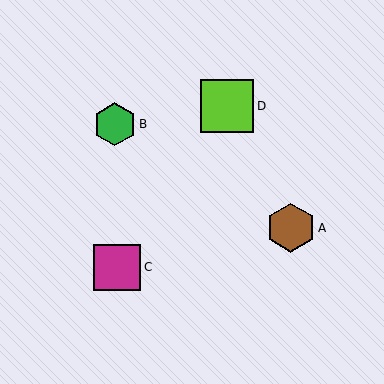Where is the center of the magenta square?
The center of the magenta square is at (117, 267).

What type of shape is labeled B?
Shape B is a green hexagon.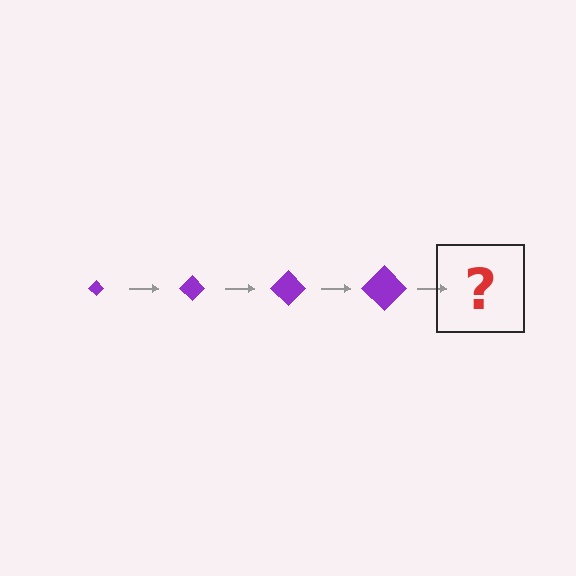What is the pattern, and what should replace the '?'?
The pattern is that the diamond gets progressively larger each step. The '?' should be a purple diamond, larger than the previous one.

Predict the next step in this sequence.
The next step is a purple diamond, larger than the previous one.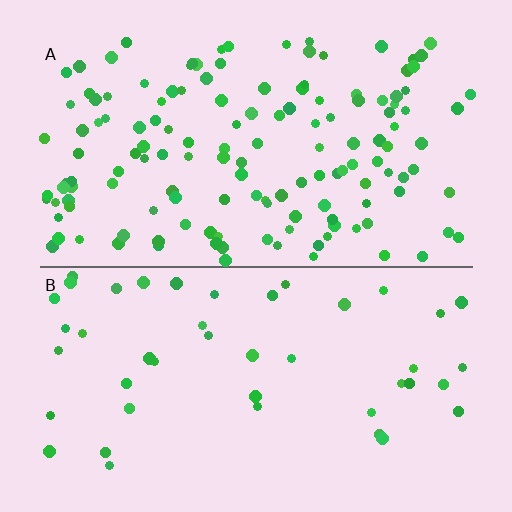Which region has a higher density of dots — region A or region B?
A (the top).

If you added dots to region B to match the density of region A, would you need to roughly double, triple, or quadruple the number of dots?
Approximately triple.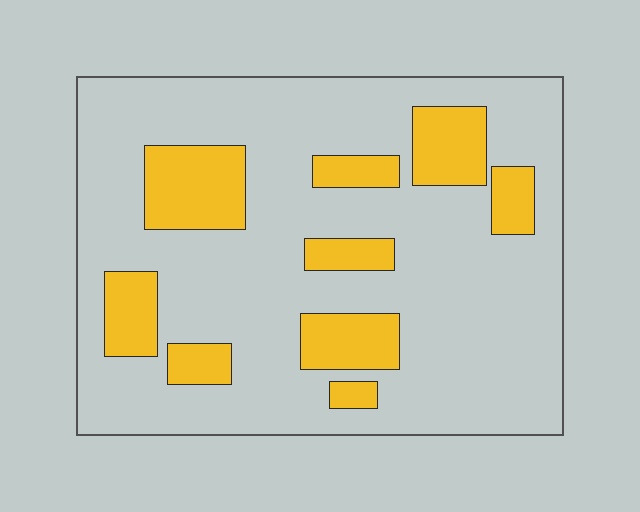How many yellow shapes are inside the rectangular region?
9.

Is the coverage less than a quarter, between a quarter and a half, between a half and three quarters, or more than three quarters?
Less than a quarter.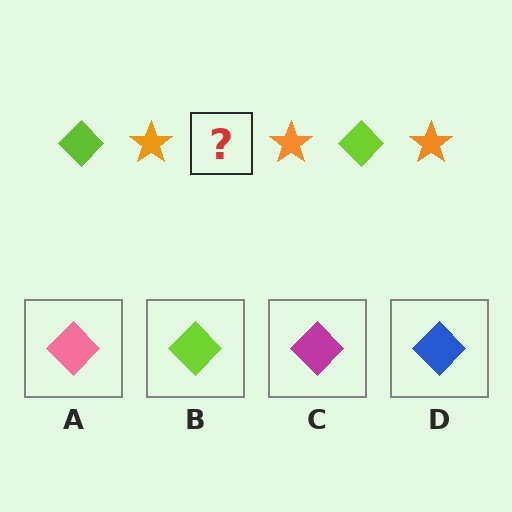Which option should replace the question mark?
Option B.